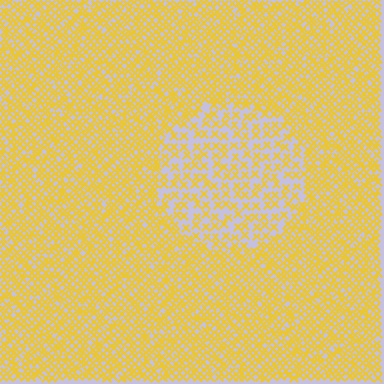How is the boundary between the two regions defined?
The boundary is defined by a change in element density (approximately 2.1x ratio). All elements are the same color, size, and shape.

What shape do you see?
I see a circle.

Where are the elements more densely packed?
The elements are more densely packed outside the circle boundary.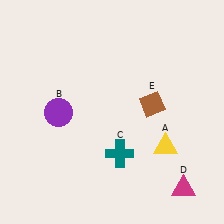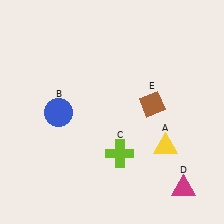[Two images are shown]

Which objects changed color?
B changed from purple to blue. C changed from teal to lime.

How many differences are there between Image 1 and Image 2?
There are 2 differences between the two images.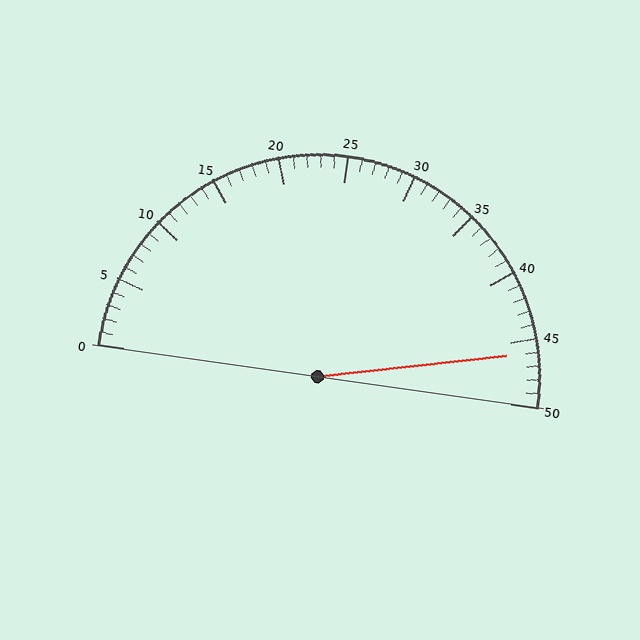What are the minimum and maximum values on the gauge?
The gauge ranges from 0 to 50.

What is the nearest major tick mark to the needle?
The nearest major tick mark is 45.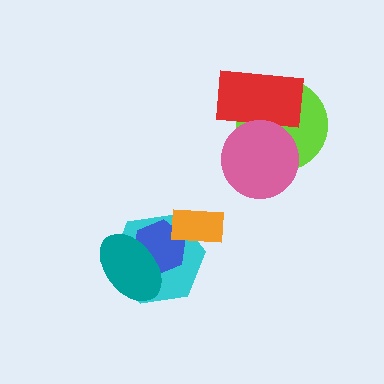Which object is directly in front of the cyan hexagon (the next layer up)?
The blue hexagon is directly in front of the cyan hexagon.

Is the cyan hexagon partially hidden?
Yes, it is partially covered by another shape.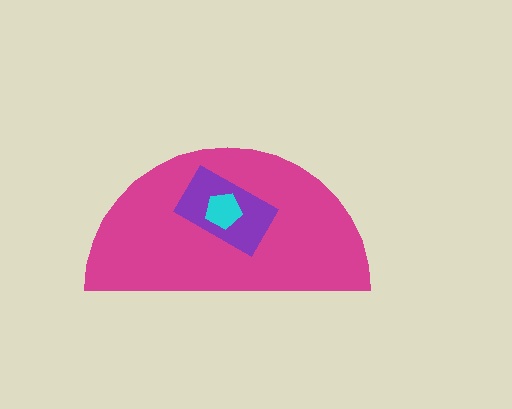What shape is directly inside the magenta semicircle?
The purple rectangle.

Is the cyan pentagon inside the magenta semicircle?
Yes.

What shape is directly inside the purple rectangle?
The cyan pentagon.